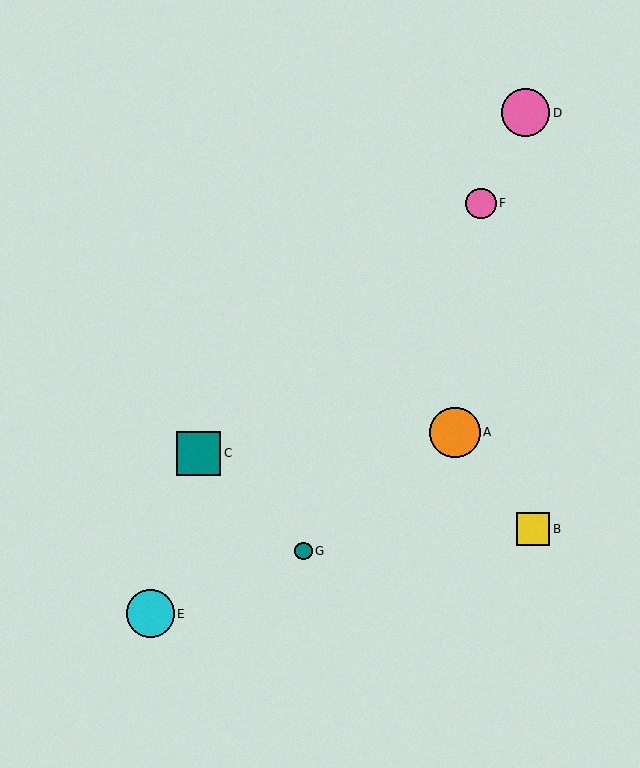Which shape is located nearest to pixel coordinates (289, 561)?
The teal circle (labeled G) at (304, 551) is nearest to that location.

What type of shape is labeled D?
Shape D is a pink circle.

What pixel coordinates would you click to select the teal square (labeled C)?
Click at (199, 453) to select the teal square C.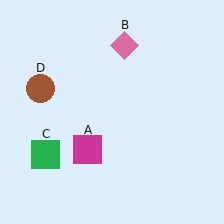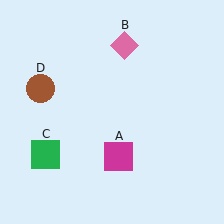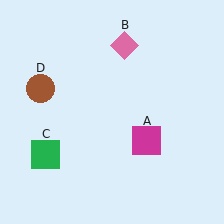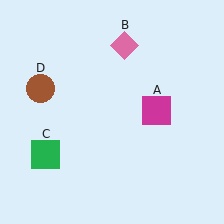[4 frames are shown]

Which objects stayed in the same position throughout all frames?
Pink diamond (object B) and green square (object C) and brown circle (object D) remained stationary.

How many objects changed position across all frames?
1 object changed position: magenta square (object A).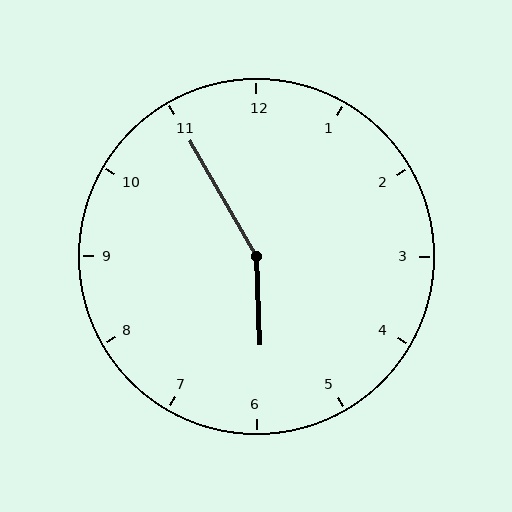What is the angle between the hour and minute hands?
Approximately 152 degrees.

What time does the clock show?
5:55.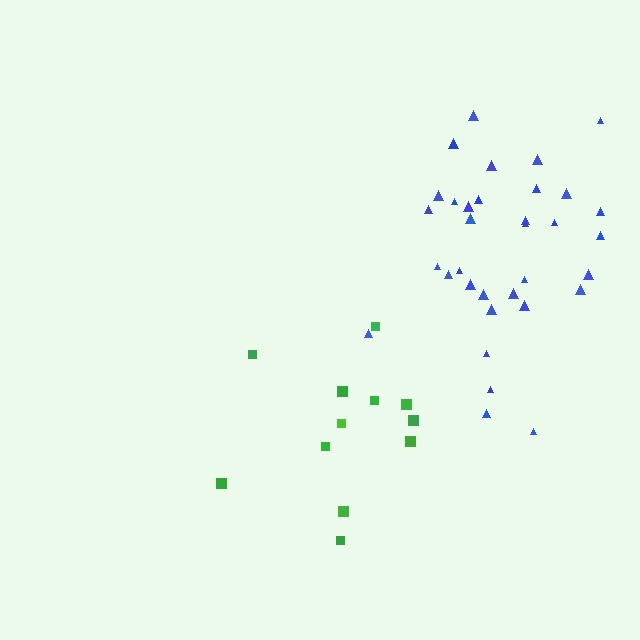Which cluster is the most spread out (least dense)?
Green.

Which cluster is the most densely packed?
Blue.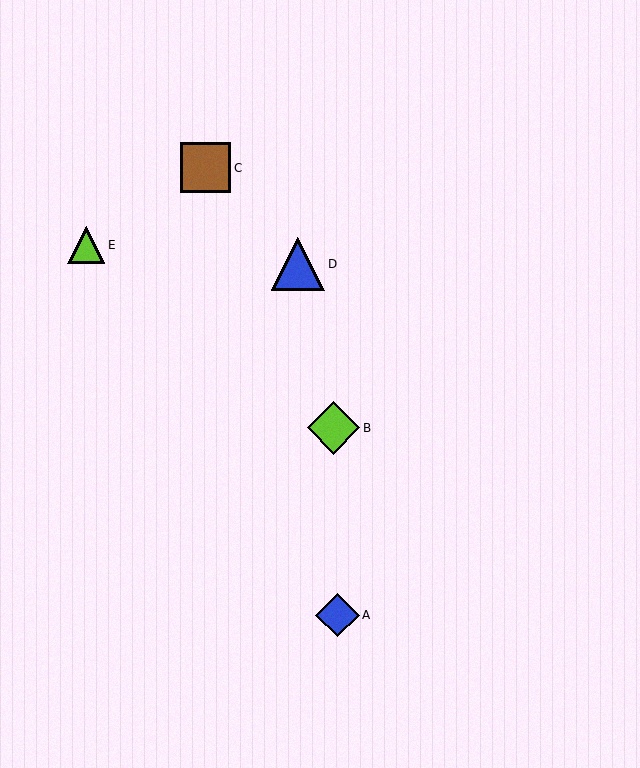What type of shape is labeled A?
Shape A is a blue diamond.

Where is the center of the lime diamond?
The center of the lime diamond is at (333, 428).